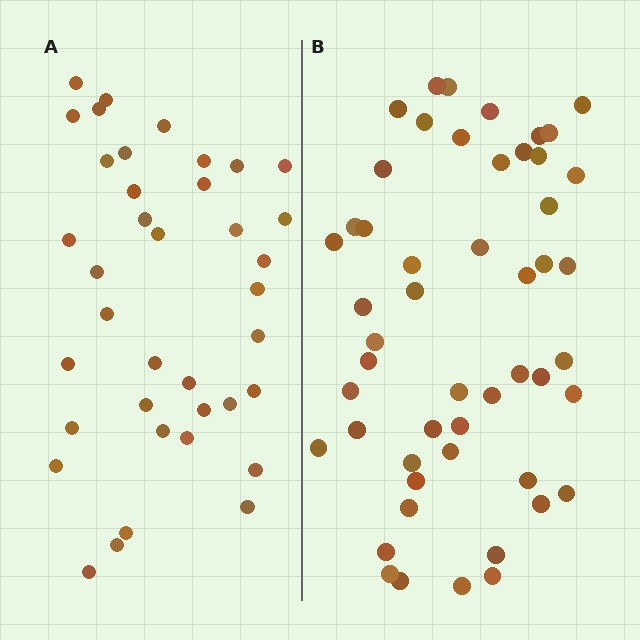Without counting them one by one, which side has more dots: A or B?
Region B (the right region) has more dots.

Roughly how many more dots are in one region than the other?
Region B has approximately 15 more dots than region A.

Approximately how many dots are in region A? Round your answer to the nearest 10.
About 40 dots. (The exact count is 38, which rounds to 40.)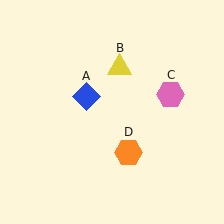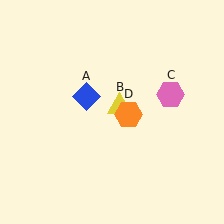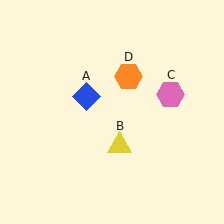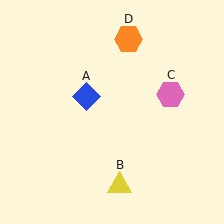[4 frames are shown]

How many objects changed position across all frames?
2 objects changed position: yellow triangle (object B), orange hexagon (object D).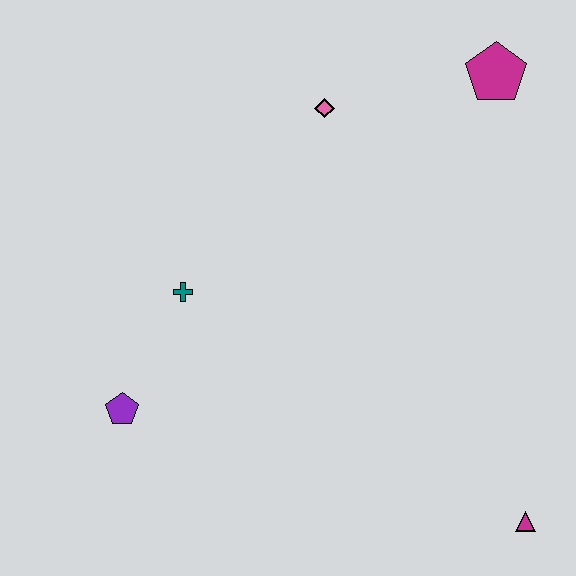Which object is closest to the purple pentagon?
The teal cross is closest to the purple pentagon.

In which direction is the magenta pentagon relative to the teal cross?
The magenta pentagon is to the right of the teal cross.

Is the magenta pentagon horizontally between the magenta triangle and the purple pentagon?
Yes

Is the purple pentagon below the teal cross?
Yes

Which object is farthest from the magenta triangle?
The pink diamond is farthest from the magenta triangle.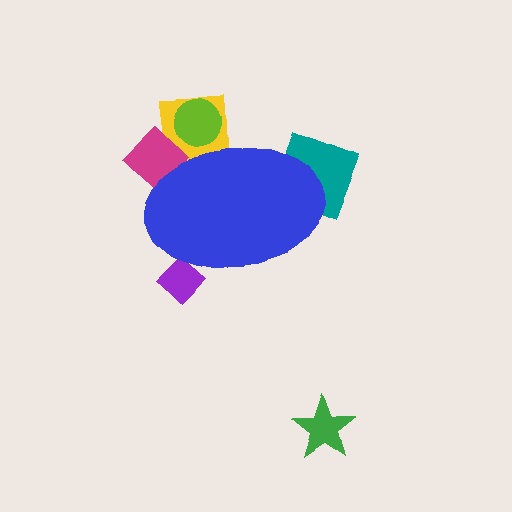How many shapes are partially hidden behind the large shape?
5 shapes are partially hidden.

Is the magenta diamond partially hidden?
Yes, the magenta diamond is partially hidden behind the blue ellipse.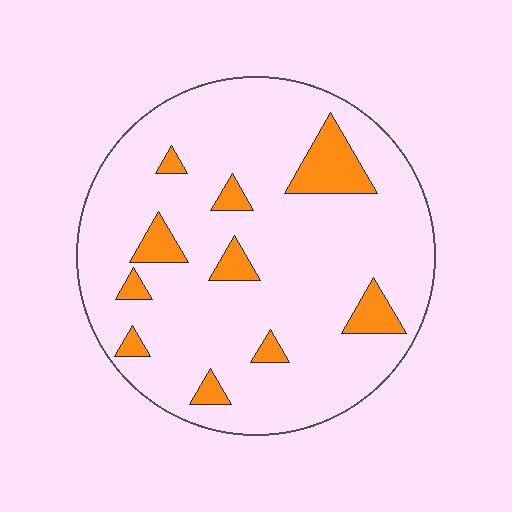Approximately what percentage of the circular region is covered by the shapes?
Approximately 15%.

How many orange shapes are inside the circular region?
10.